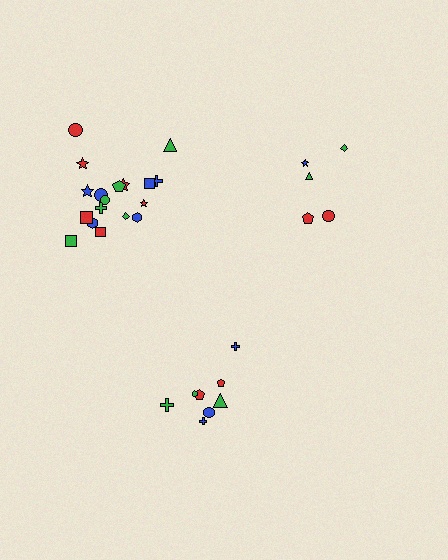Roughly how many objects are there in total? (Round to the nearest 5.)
Roughly 30 objects in total.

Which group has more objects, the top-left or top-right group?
The top-left group.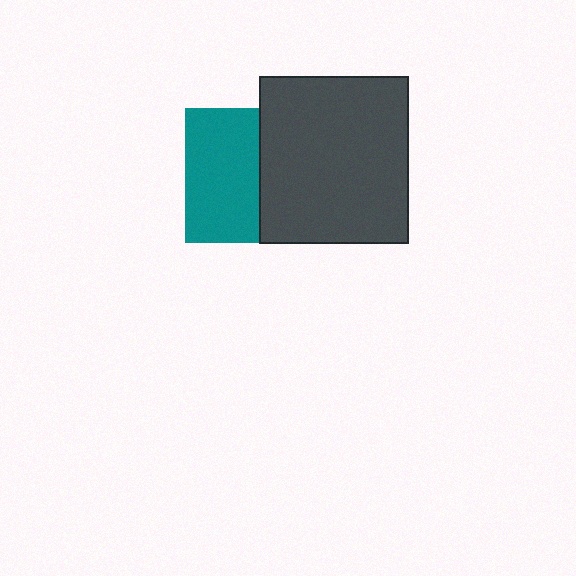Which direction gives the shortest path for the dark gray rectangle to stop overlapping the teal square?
Moving right gives the shortest separation.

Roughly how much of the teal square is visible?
About half of it is visible (roughly 54%).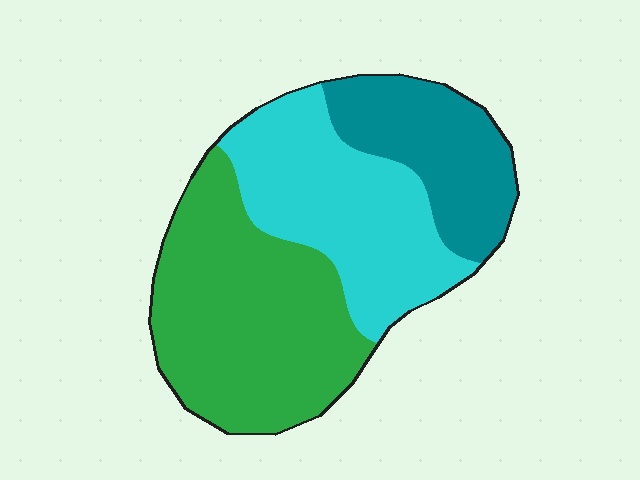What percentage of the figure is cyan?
Cyan covers about 35% of the figure.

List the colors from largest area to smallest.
From largest to smallest: green, cyan, teal.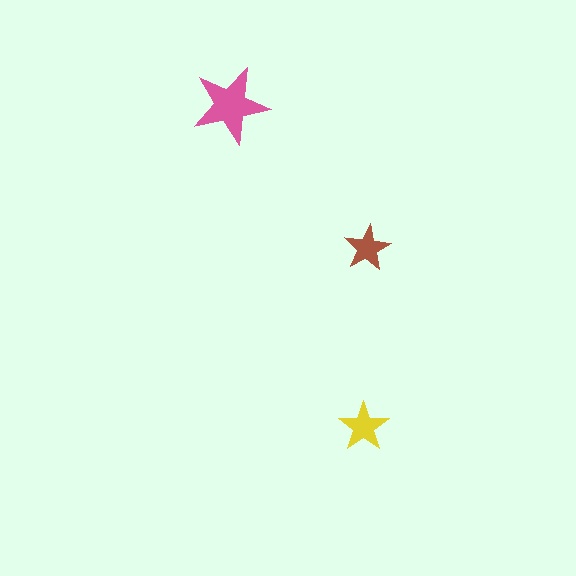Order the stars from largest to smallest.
the pink one, the yellow one, the brown one.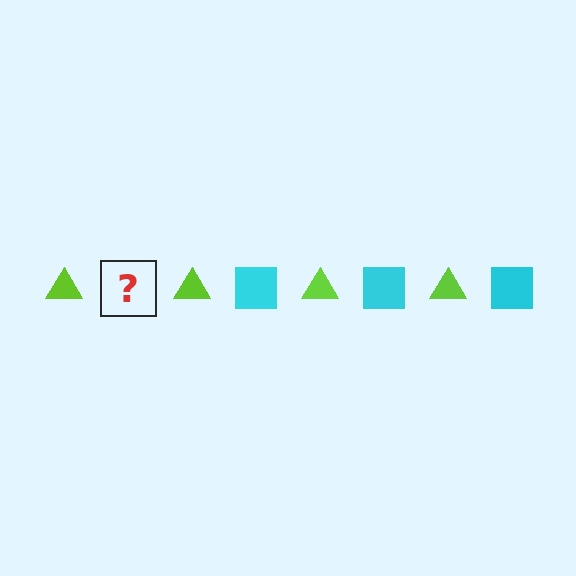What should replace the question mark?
The question mark should be replaced with a cyan square.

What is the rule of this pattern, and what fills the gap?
The rule is that the pattern alternates between lime triangle and cyan square. The gap should be filled with a cyan square.